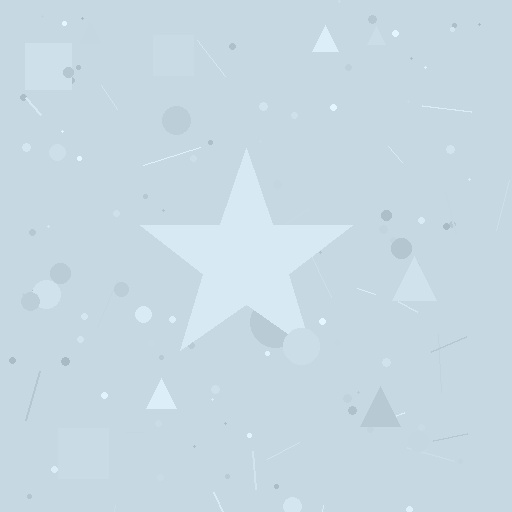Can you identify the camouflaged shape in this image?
The camouflaged shape is a star.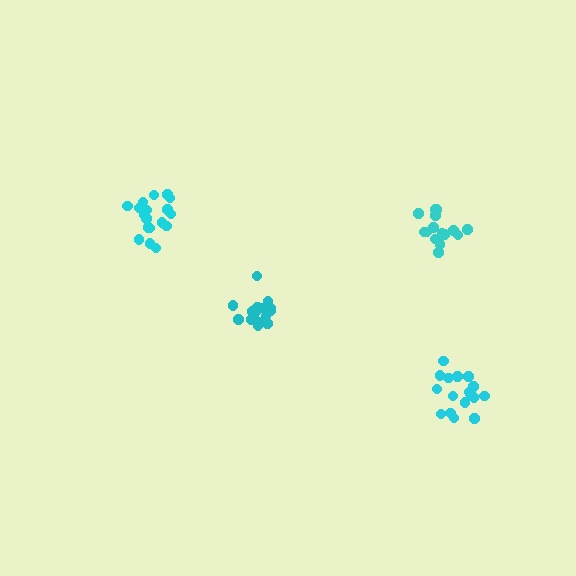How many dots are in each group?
Group 1: 16 dots, Group 2: 16 dots, Group 3: 17 dots, Group 4: 18 dots (67 total).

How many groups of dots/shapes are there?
There are 4 groups.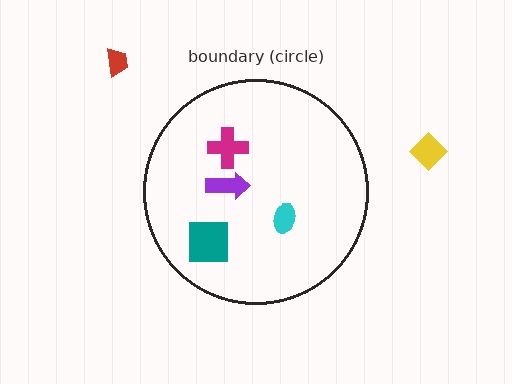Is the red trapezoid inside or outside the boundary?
Outside.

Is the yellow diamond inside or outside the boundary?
Outside.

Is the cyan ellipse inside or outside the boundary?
Inside.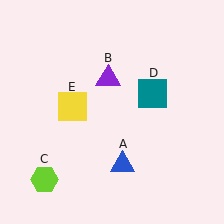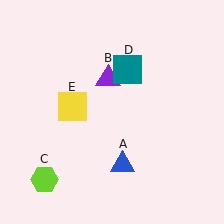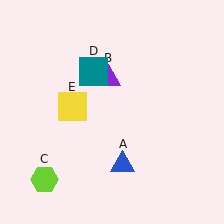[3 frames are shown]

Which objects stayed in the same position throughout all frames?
Blue triangle (object A) and purple triangle (object B) and lime hexagon (object C) and yellow square (object E) remained stationary.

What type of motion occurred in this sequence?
The teal square (object D) rotated counterclockwise around the center of the scene.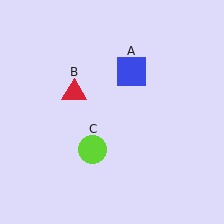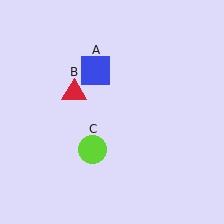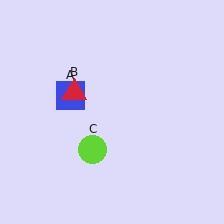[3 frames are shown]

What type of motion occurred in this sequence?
The blue square (object A) rotated counterclockwise around the center of the scene.